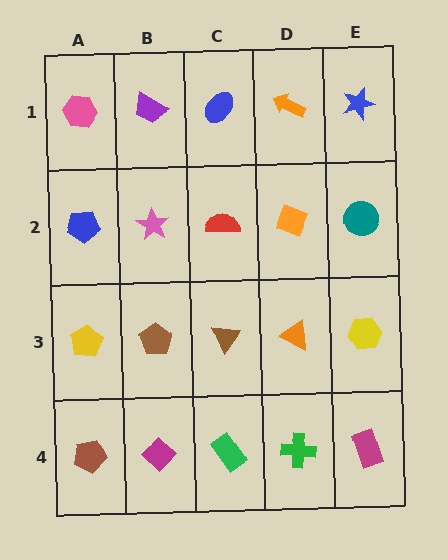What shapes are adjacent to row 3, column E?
A teal circle (row 2, column E), a magenta rectangle (row 4, column E), an orange triangle (row 3, column D).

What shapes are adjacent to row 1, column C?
A red semicircle (row 2, column C), a purple trapezoid (row 1, column B), an orange arrow (row 1, column D).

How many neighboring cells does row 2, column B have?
4.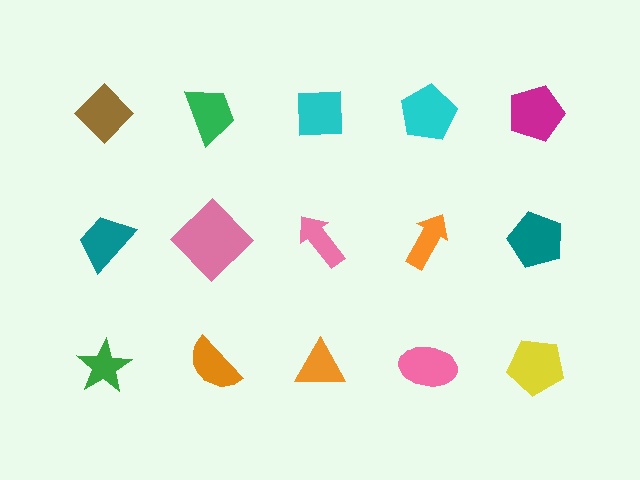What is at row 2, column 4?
An orange arrow.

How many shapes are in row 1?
5 shapes.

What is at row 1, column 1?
A brown diamond.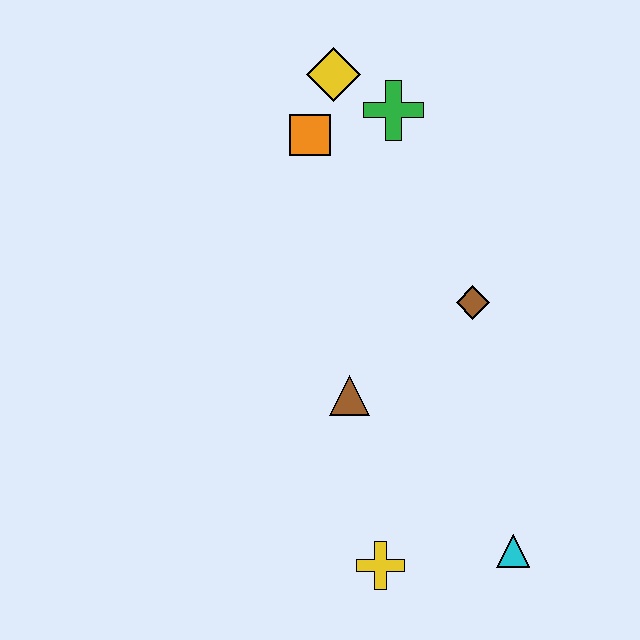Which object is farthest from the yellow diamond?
The cyan triangle is farthest from the yellow diamond.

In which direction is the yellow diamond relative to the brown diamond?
The yellow diamond is above the brown diamond.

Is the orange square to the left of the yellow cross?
Yes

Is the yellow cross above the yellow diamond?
No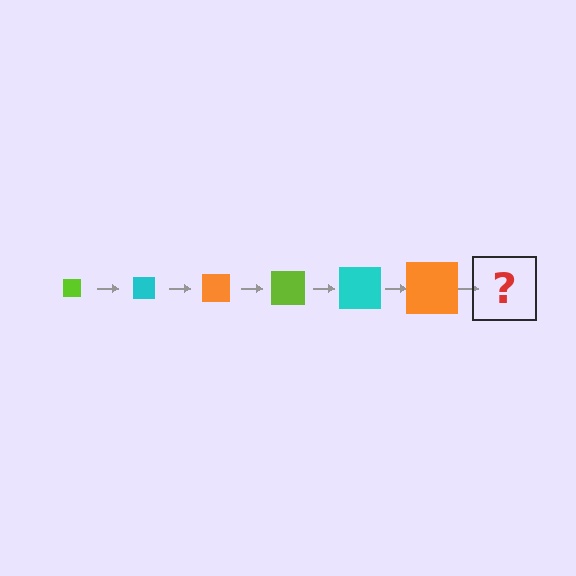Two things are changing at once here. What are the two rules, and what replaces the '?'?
The two rules are that the square grows larger each step and the color cycles through lime, cyan, and orange. The '?' should be a lime square, larger than the previous one.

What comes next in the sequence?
The next element should be a lime square, larger than the previous one.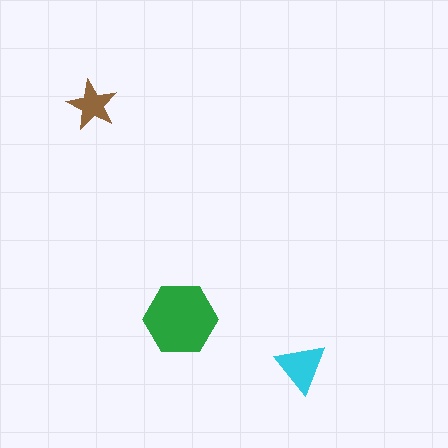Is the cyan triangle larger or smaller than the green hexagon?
Smaller.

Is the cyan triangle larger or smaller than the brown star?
Larger.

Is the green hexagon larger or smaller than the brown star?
Larger.